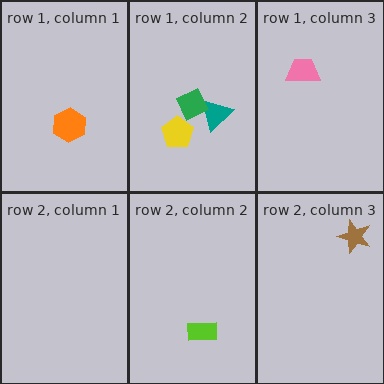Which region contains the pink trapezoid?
The row 1, column 3 region.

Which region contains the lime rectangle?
The row 2, column 2 region.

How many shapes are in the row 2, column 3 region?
1.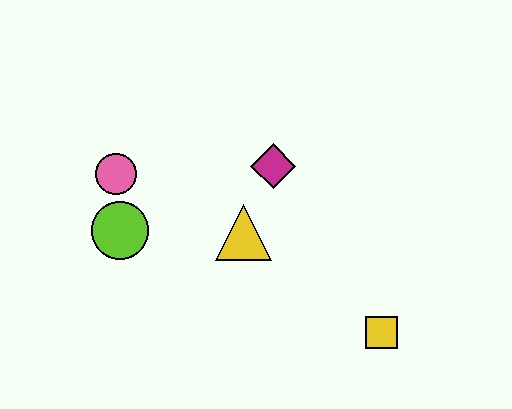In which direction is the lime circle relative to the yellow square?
The lime circle is to the left of the yellow square.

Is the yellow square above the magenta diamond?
No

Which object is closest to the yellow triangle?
The magenta diamond is closest to the yellow triangle.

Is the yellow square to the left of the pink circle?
No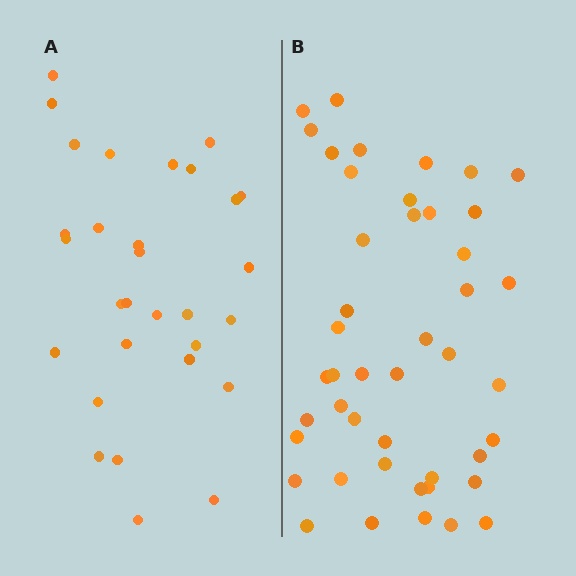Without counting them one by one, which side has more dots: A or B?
Region B (the right region) has more dots.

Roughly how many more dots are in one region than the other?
Region B has approximately 15 more dots than region A.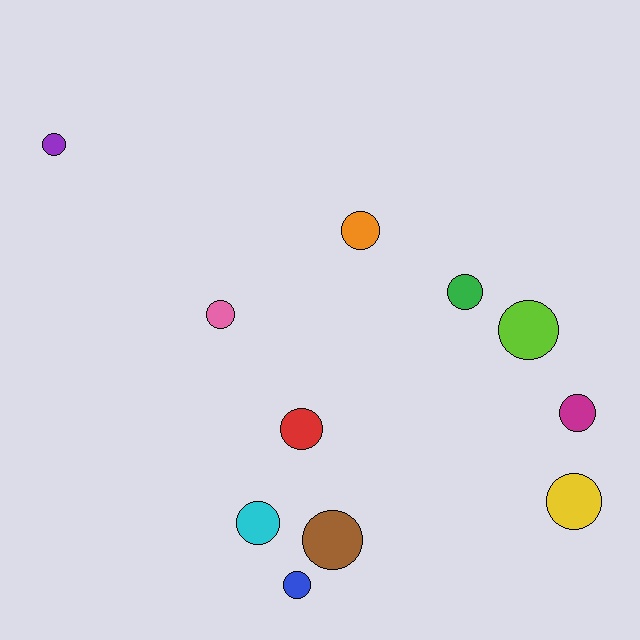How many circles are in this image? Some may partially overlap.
There are 11 circles.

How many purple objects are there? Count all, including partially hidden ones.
There is 1 purple object.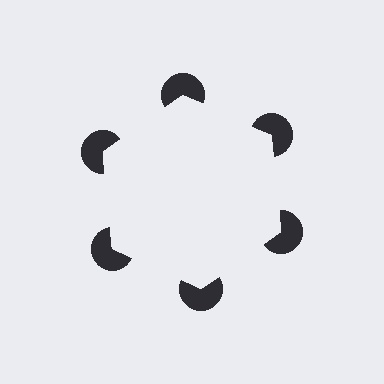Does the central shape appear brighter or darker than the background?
It typically appears slightly brighter than the background, even though no actual brightness change is drawn.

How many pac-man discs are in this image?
There are 6 — one at each vertex of the illusory hexagon.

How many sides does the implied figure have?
6 sides.